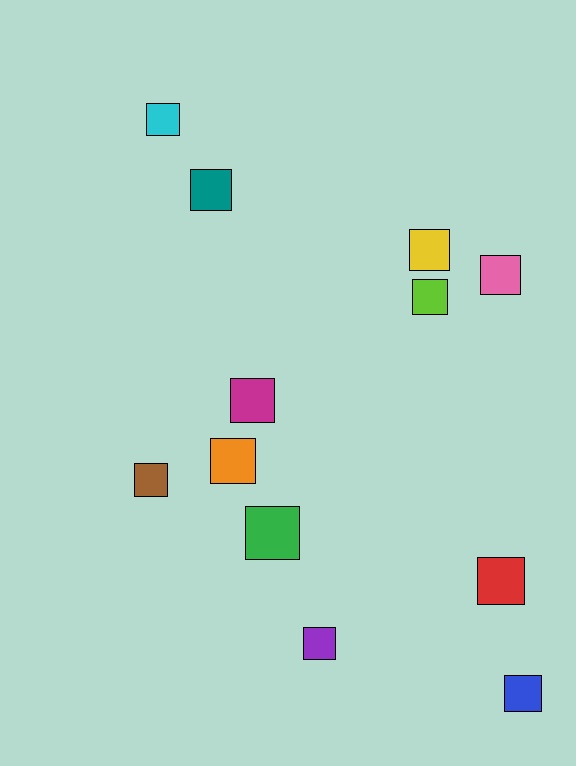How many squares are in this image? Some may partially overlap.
There are 12 squares.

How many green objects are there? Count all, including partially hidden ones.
There is 1 green object.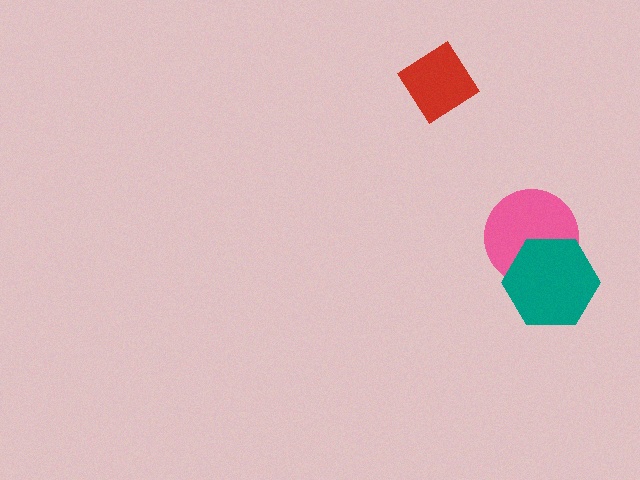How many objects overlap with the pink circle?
1 object overlaps with the pink circle.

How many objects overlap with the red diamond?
0 objects overlap with the red diamond.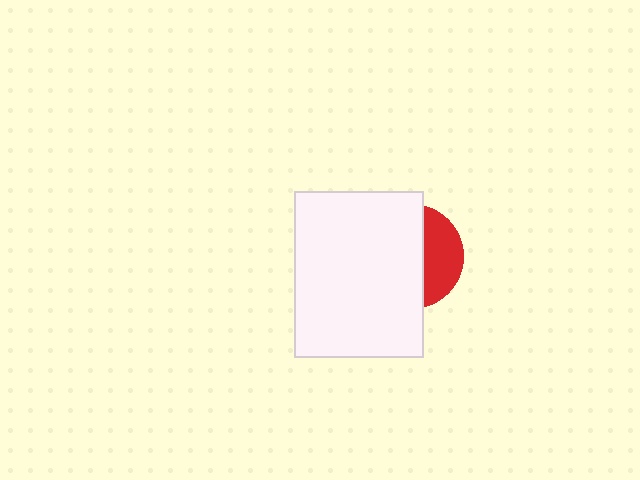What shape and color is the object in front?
The object in front is a white rectangle.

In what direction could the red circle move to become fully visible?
The red circle could move right. That would shift it out from behind the white rectangle entirely.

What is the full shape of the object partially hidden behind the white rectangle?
The partially hidden object is a red circle.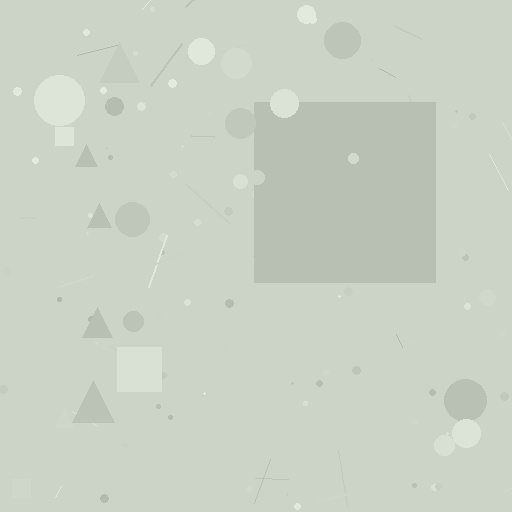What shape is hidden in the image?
A square is hidden in the image.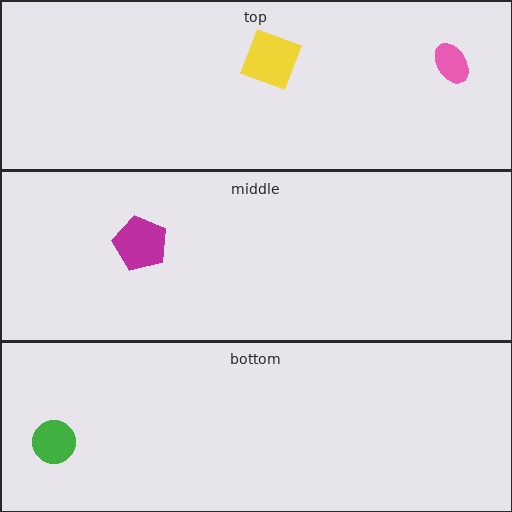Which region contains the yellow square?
The top region.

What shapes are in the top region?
The pink ellipse, the yellow square.